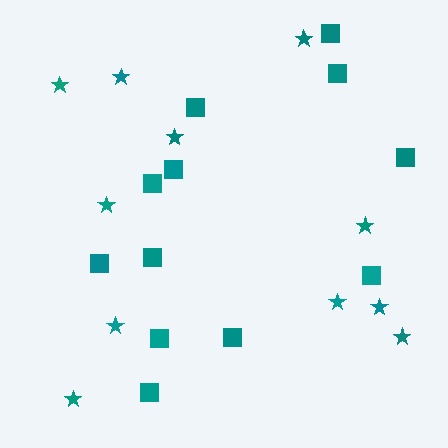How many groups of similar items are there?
There are 2 groups: one group of squares (12) and one group of stars (11).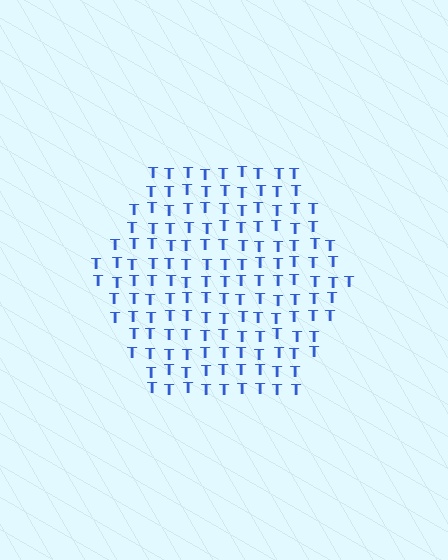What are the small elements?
The small elements are letter T's.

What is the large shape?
The large shape is a hexagon.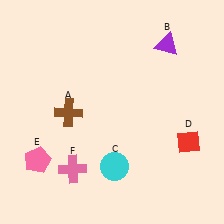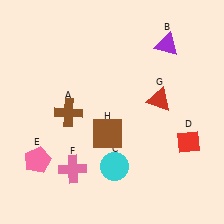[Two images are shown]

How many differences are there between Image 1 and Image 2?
There are 2 differences between the two images.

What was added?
A red triangle (G), a brown square (H) were added in Image 2.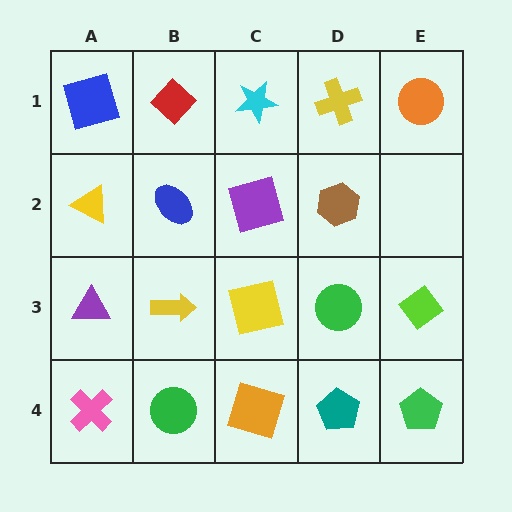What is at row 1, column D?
A yellow cross.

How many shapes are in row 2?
4 shapes.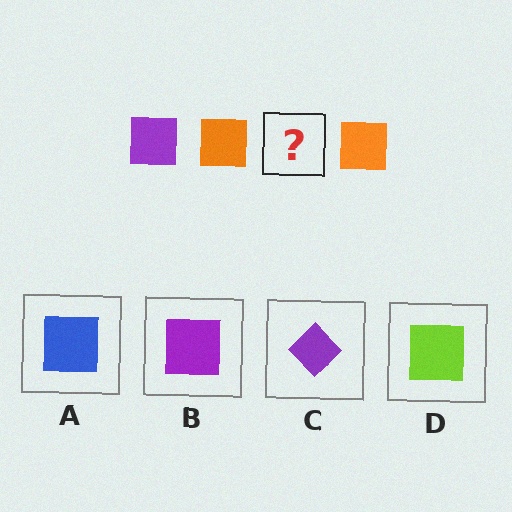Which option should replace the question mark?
Option B.